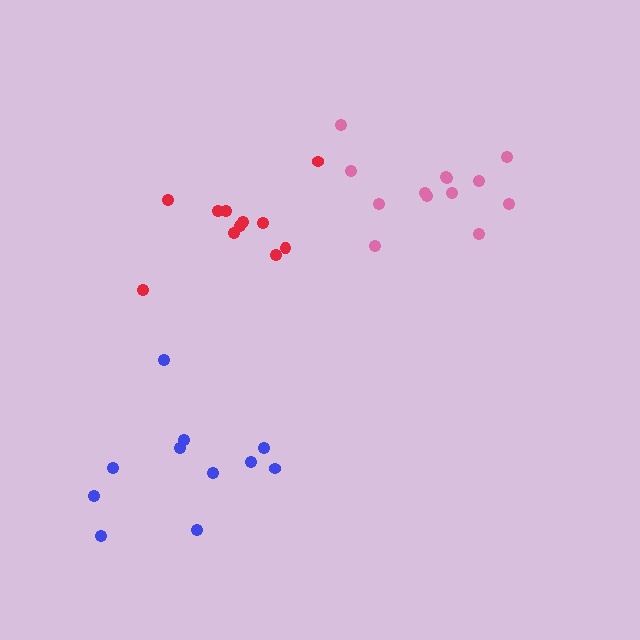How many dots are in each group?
Group 1: 11 dots, Group 2: 13 dots, Group 3: 11 dots (35 total).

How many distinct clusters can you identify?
There are 3 distinct clusters.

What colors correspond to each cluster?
The clusters are colored: red, pink, blue.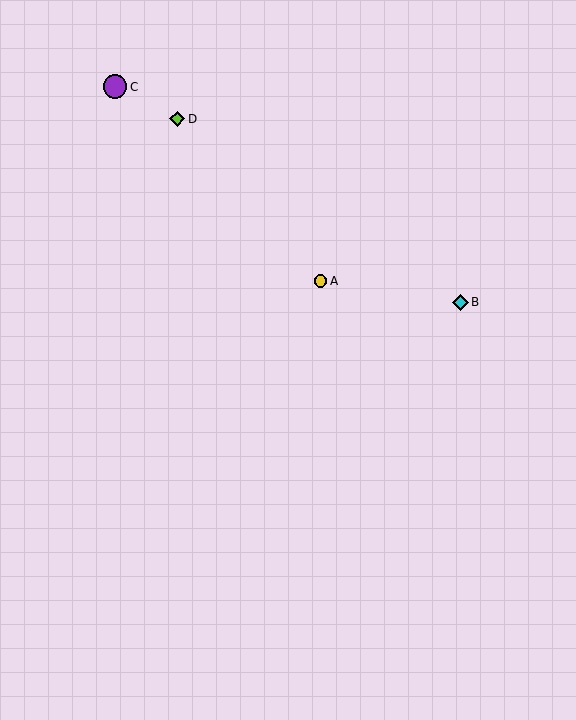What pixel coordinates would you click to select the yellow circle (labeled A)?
Click at (321, 281) to select the yellow circle A.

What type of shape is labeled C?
Shape C is a purple circle.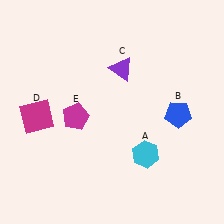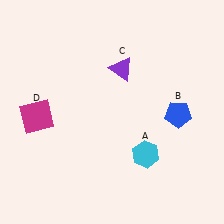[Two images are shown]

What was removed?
The magenta pentagon (E) was removed in Image 2.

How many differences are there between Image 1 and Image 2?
There is 1 difference between the two images.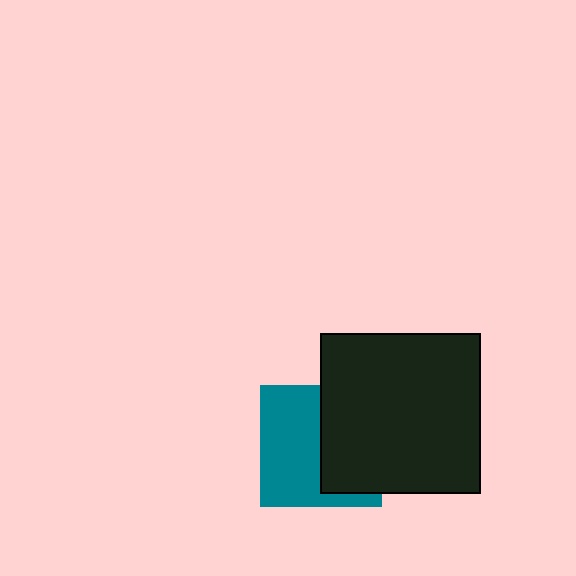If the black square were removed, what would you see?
You would see the complete teal square.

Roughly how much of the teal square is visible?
About half of it is visible (roughly 55%).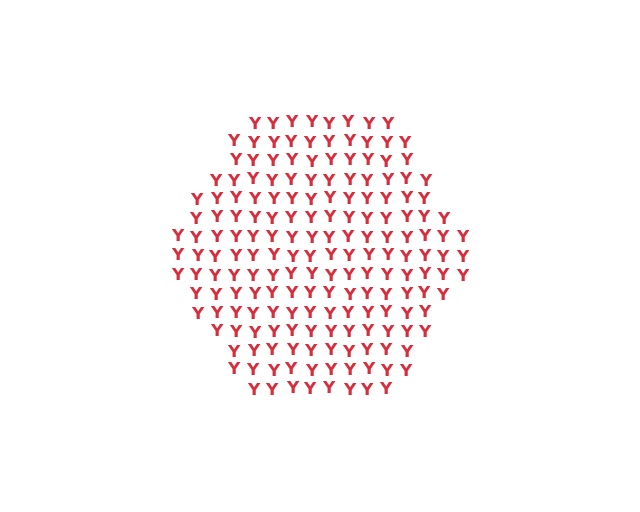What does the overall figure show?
The overall figure shows a hexagon.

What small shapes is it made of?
It is made of small letter Y's.